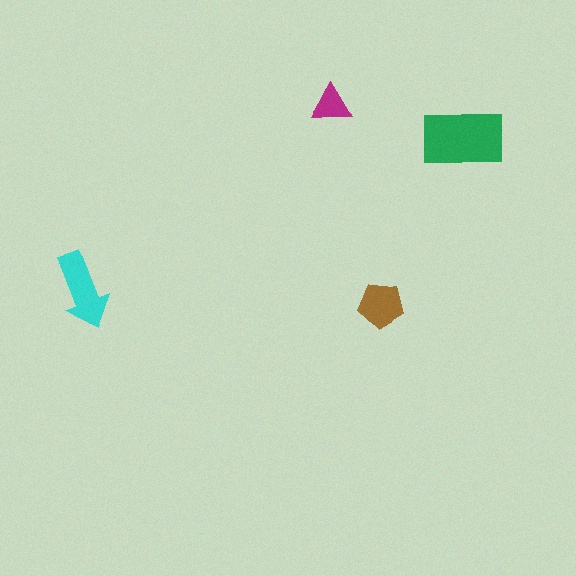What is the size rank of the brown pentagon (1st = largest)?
3rd.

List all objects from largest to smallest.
The green rectangle, the cyan arrow, the brown pentagon, the magenta triangle.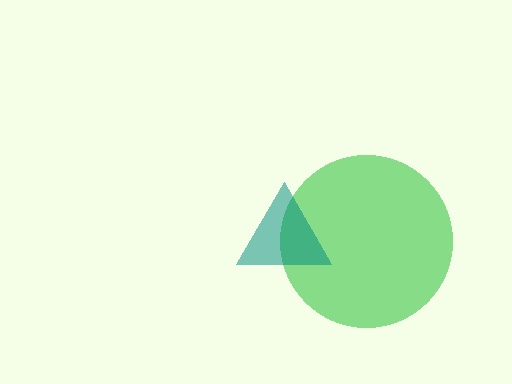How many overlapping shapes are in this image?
There are 2 overlapping shapes in the image.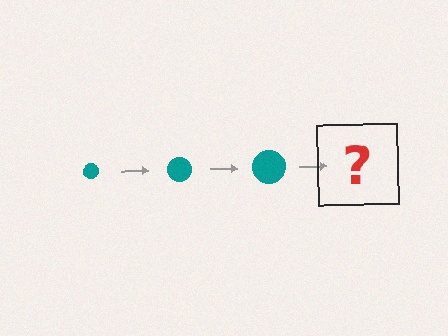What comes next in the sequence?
The next element should be a teal circle, larger than the previous one.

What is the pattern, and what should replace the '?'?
The pattern is that the circle gets progressively larger each step. The '?' should be a teal circle, larger than the previous one.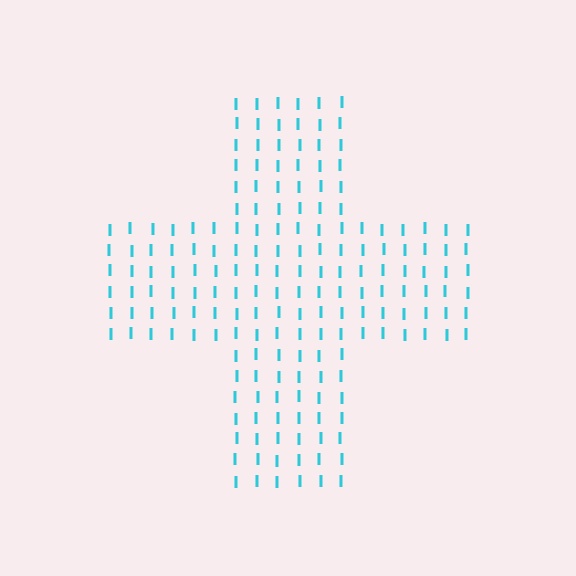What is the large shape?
The large shape is a cross.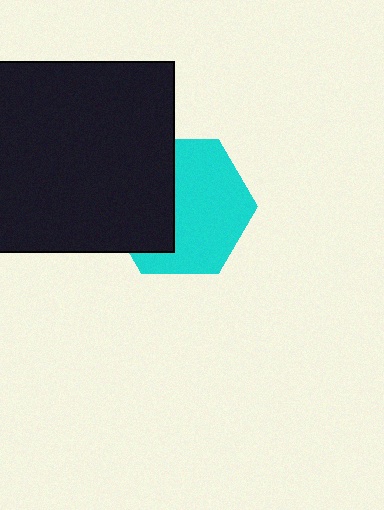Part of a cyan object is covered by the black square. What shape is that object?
It is a hexagon.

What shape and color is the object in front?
The object in front is a black square.